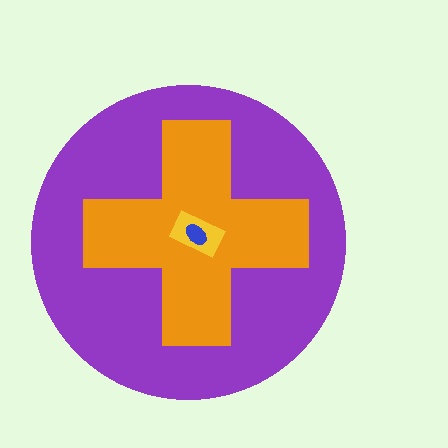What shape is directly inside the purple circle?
The orange cross.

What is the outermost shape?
The purple circle.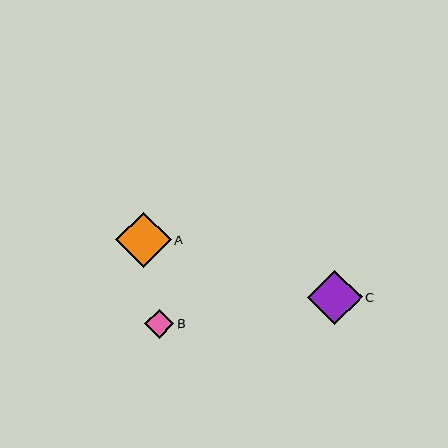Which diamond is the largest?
Diamond A is the largest with a size of approximately 56 pixels.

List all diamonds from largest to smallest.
From largest to smallest: A, C, B.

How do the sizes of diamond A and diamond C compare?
Diamond A and diamond C are approximately the same size.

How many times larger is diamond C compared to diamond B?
Diamond C is approximately 1.9 times the size of diamond B.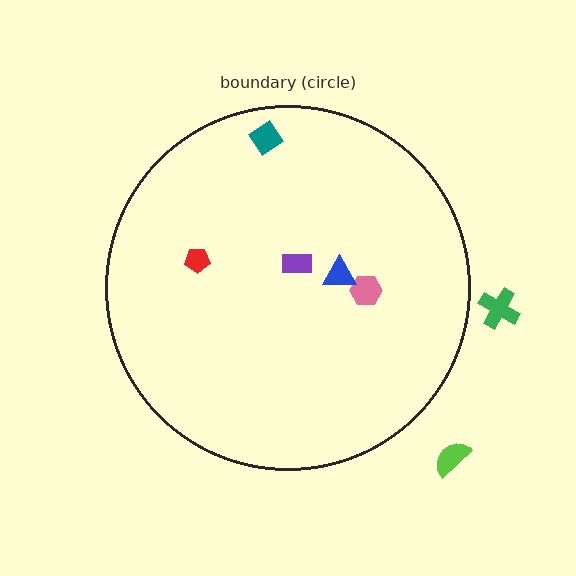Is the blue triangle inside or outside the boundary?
Inside.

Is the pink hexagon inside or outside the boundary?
Inside.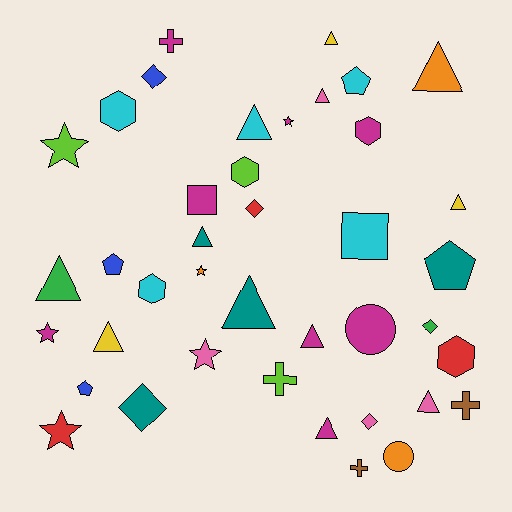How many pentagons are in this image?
There are 4 pentagons.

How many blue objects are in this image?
There are 3 blue objects.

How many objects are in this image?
There are 40 objects.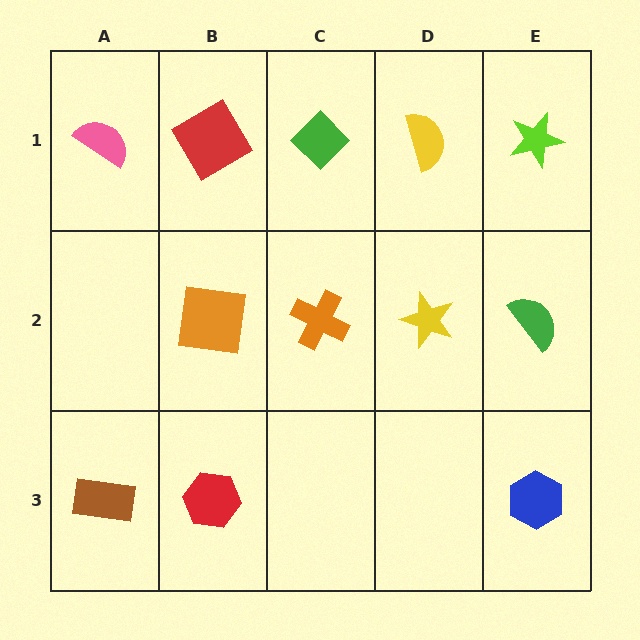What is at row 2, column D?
A yellow star.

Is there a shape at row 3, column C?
No, that cell is empty.